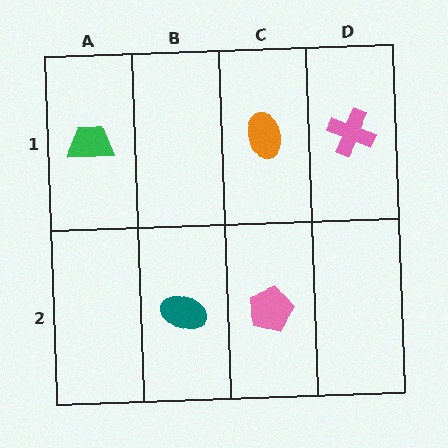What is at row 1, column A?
A green trapezoid.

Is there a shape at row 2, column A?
No, that cell is empty.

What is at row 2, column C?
A pink pentagon.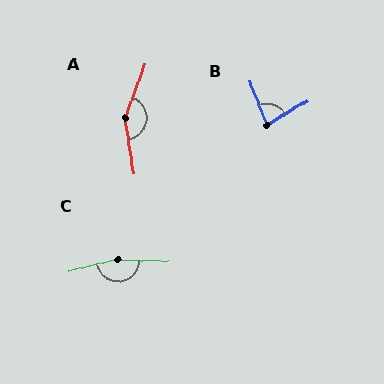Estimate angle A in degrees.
Approximately 151 degrees.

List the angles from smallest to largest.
B (80°), A (151°), C (164°).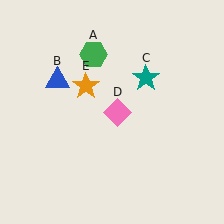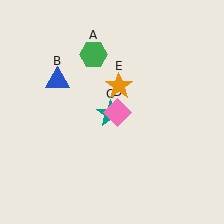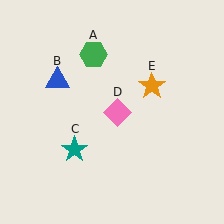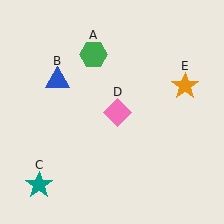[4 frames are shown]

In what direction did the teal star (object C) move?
The teal star (object C) moved down and to the left.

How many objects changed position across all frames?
2 objects changed position: teal star (object C), orange star (object E).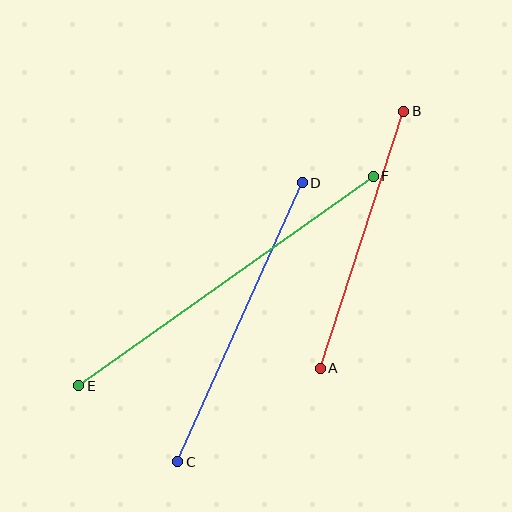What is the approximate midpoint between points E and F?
The midpoint is at approximately (226, 281) pixels.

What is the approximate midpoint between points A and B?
The midpoint is at approximately (362, 240) pixels.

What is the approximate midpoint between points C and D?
The midpoint is at approximately (240, 322) pixels.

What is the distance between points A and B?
The distance is approximately 270 pixels.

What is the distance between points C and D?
The distance is approximately 306 pixels.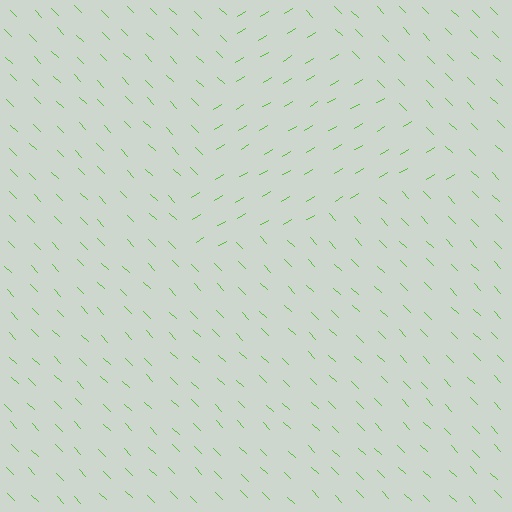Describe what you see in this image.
The image is filled with small lime line segments. A triangle region in the image has lines oriented differently from the surrounding lines, creating a visible texture boundary.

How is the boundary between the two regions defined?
The boundary is defined purely by a change in line orientation (approximately 76 degrees difference). All lines are the same color and thickness.